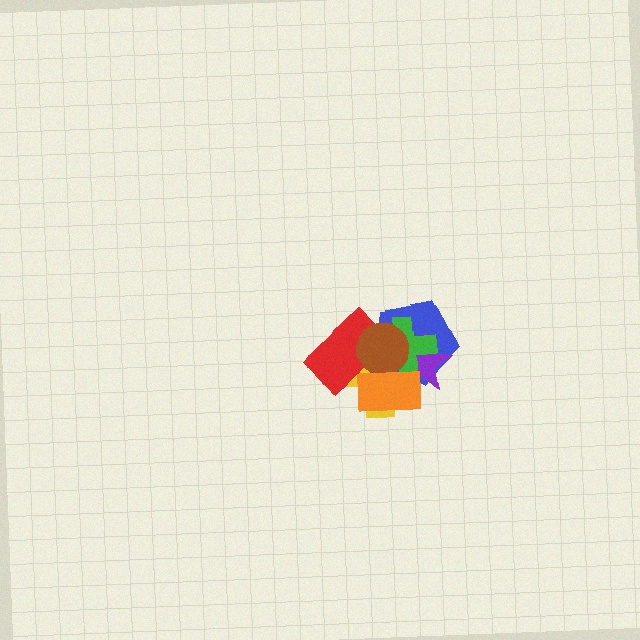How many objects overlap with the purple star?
5 objects overlap with the purple star.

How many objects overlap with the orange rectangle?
6 objects overlap with the orange rectangle.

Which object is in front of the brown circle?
The orange rectangle is in front of the brown circle.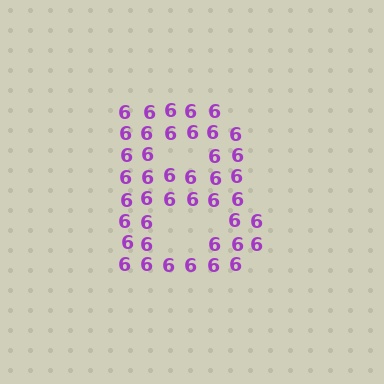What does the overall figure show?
The overall figure shows the letter B.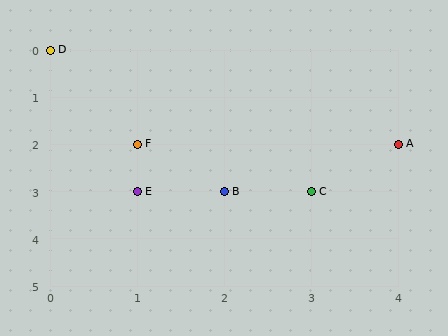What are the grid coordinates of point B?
Point B is at grid coordinates (2, 3).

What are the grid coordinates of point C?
Point C is at grid coordinates (3, 3).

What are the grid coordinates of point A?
Point A is at grid coordinates (4, 2).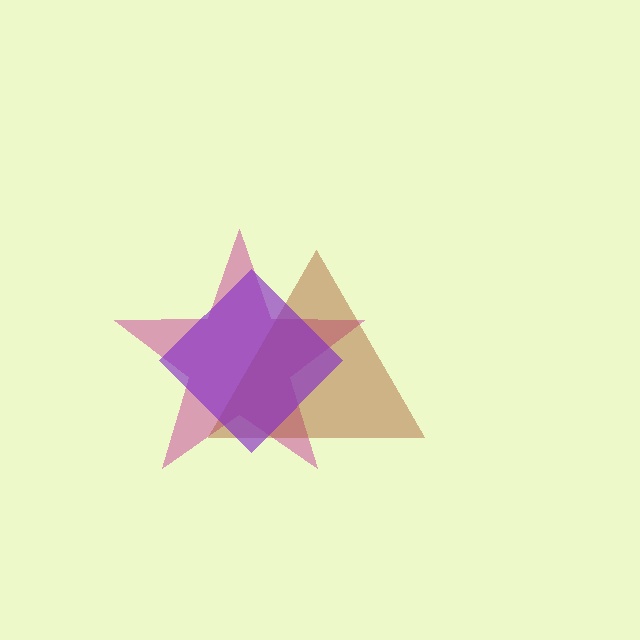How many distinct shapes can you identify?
There are 3 distinct shapes: a magenta star, a brown triangle, a purple diamond.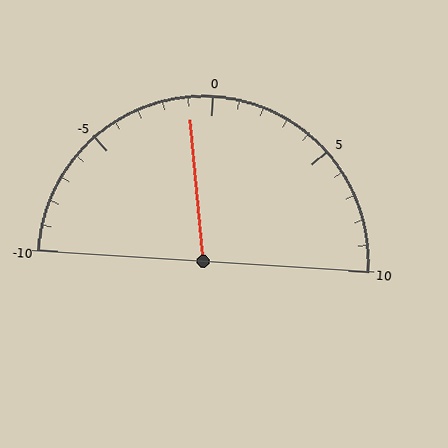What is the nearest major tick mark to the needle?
The nearest major tick mark is 0.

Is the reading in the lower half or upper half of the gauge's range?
The reading is in the lower half of the range (-10 to 10).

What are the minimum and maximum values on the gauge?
The gauge ranges from -10 to 10.